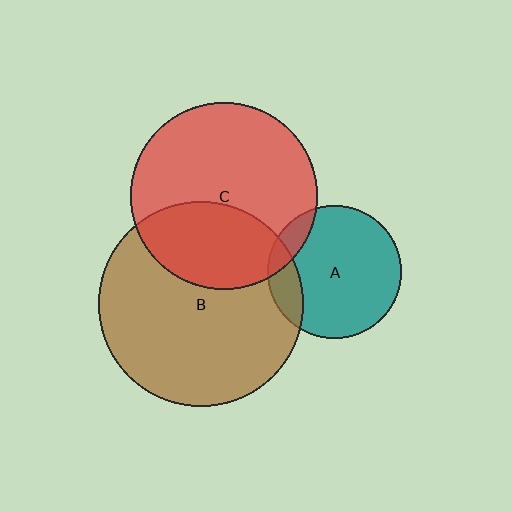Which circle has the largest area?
Circle B (brown).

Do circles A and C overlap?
Yes.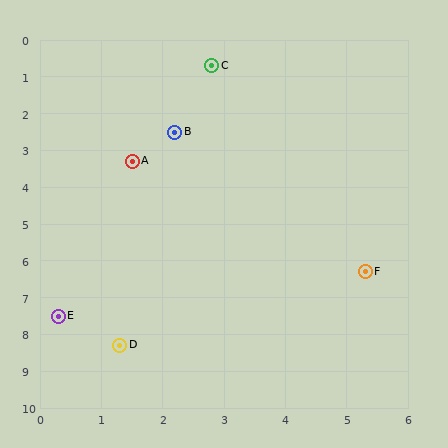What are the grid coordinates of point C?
Point C is at approximately (2.8, 0.7).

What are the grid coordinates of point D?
Point D is at approximately (1.3, 8.3).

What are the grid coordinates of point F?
Point F is at approximately (5.3, 6.3).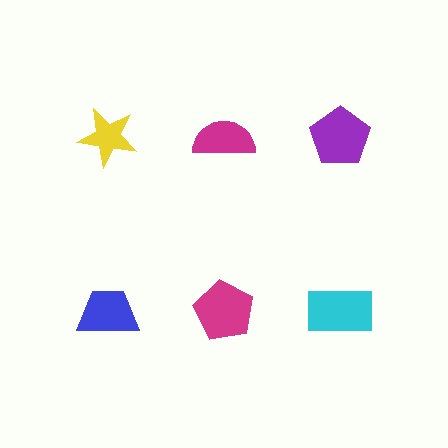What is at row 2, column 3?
A cyan rectangle.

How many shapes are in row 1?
3 shapes.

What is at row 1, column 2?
A magenta semicircle.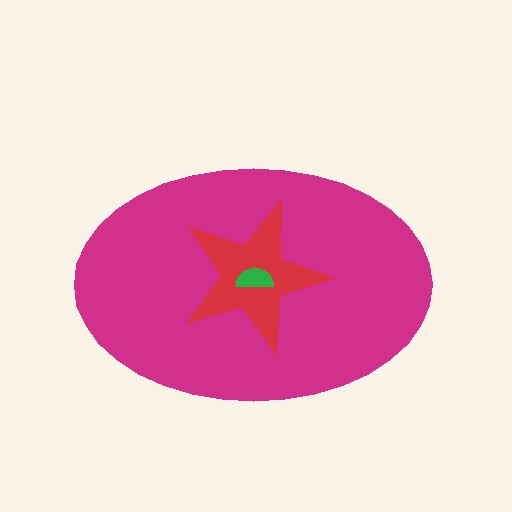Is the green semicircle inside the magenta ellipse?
Yes.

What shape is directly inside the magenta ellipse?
The red star.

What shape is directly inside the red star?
The green semicircle.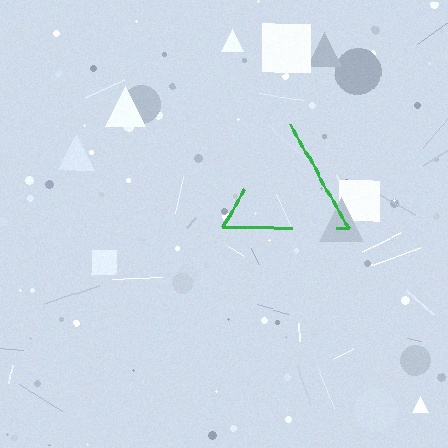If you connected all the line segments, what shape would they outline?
They would outline a triangle.